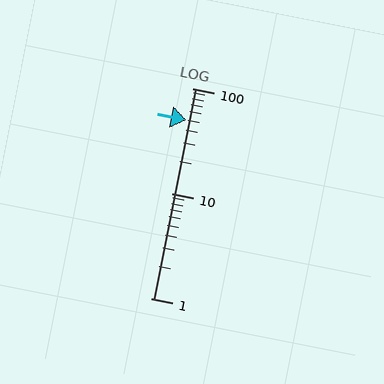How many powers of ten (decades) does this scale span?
The scale spans 2 decades, from 1 to 100.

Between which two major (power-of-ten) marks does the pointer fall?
The pointer is between 10 and 100.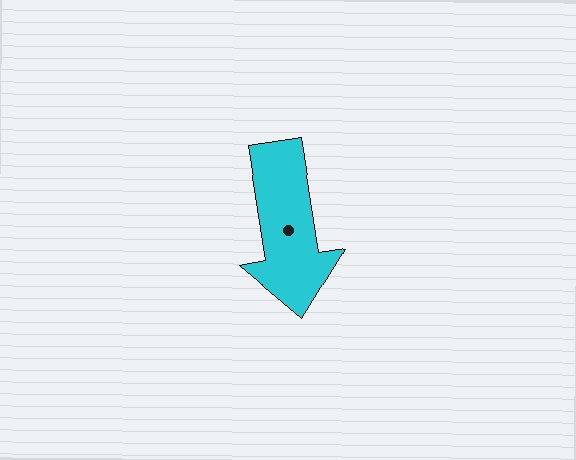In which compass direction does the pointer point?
South.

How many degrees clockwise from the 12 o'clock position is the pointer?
Approximately 171 degrees.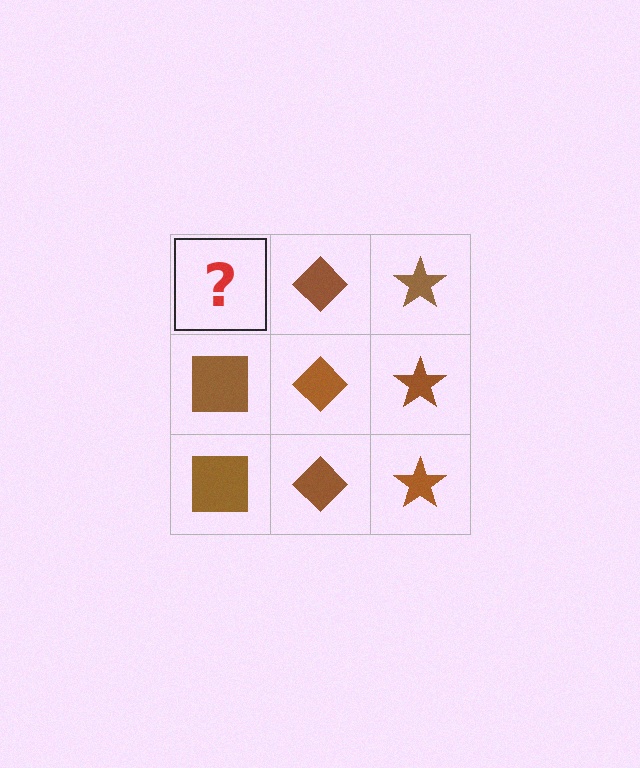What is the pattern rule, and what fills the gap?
The rule is that each column has a consistent shape. The gap should be filled with a brown square.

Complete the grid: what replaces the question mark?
The question mark should be replaced with a brown square.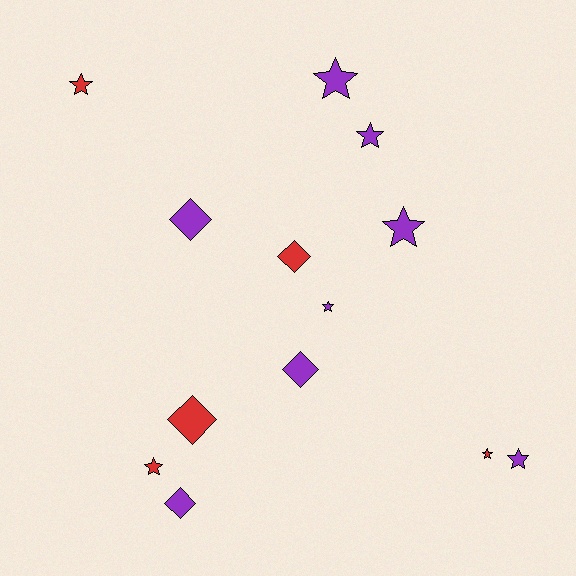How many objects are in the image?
There are 13 objects.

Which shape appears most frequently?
Star, with 8 objects.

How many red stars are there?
There are 3 red stars.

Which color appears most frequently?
Purple, with 8 objects.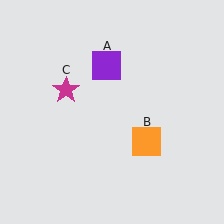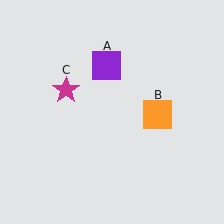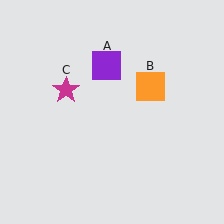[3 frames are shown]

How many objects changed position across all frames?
1 object changed position: orange square (object B).